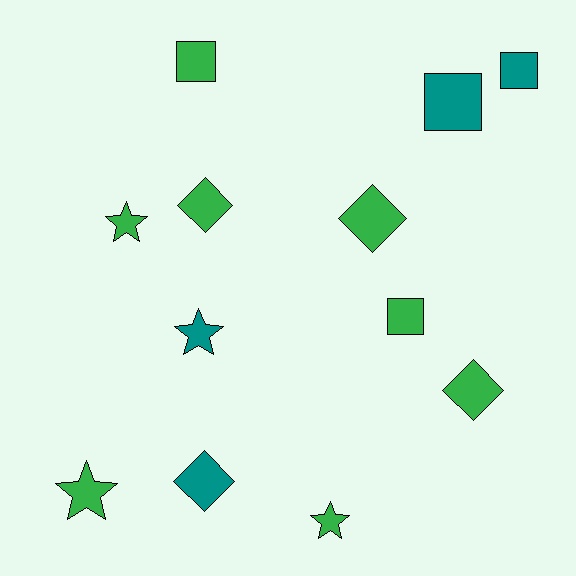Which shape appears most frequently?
Square, with 4 objects.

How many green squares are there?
There are 2 green squares.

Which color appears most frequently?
Green, with 8 objects.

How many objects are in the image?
There are 12 objects.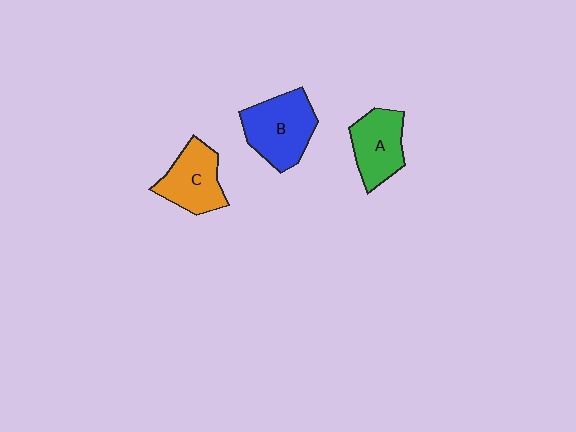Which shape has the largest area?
Shape B (blue).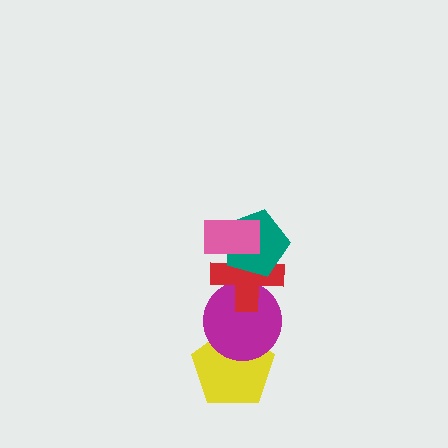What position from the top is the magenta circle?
The magenta circle is 4th from the top.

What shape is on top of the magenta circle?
The red cross is on top of the magenta circle.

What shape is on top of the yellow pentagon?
The magenta circle is on top of the yellow pentagon.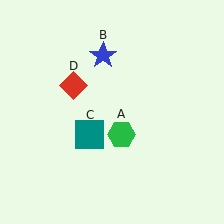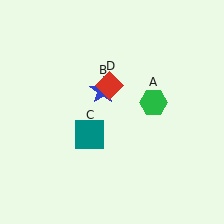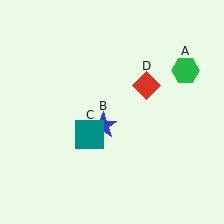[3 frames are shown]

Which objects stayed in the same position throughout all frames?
Teal square (object C) remained stationary.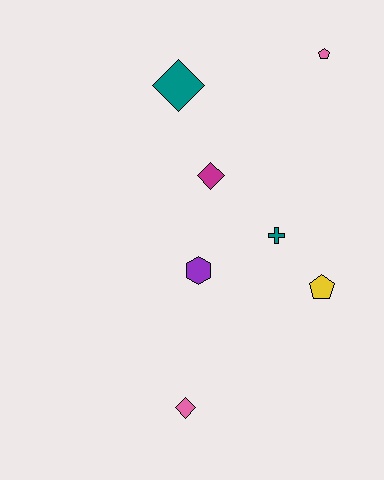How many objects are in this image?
There are 7 objects.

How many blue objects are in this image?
There are no blue objects.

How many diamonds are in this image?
There are 3 diamonds.